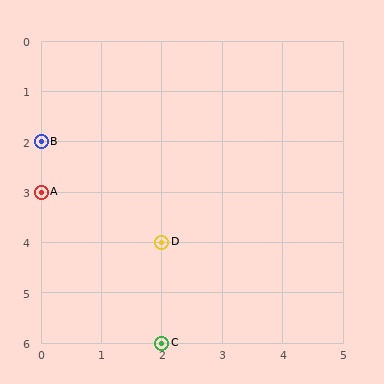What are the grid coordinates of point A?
Point A is at grid coordinates (0, 3).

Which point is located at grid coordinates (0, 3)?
Point A is at (0, 3).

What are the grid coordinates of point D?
Point D is at grid coordinates (2, 4).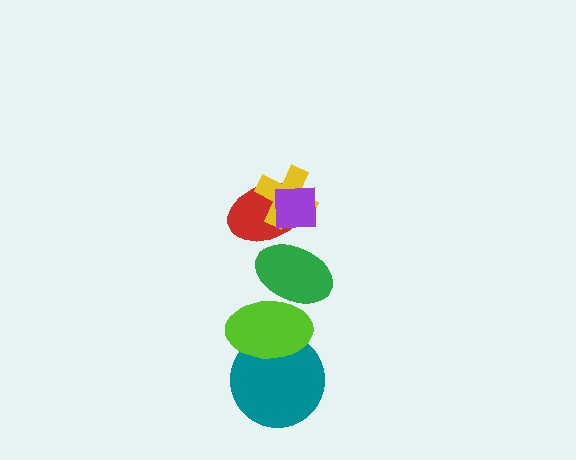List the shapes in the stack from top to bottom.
From top to bottom: the purple square, the yellow cross, the red ellipse, the green ellipse, the lime ellipse, the teal circle.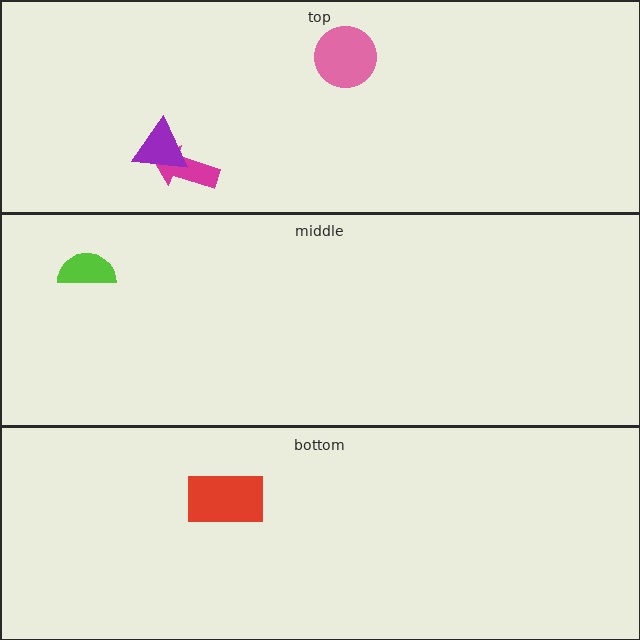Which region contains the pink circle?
The top region.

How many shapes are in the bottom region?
1.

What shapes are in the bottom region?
The red rectangle.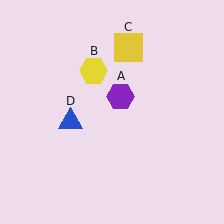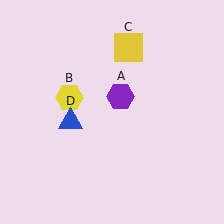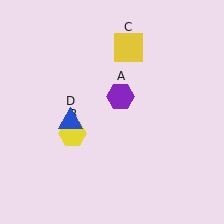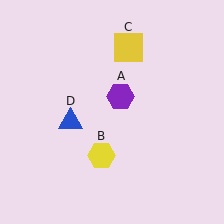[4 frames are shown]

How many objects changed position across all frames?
1 object changed position: yellow hexagon (object B).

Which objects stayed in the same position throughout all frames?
Purple hexagon (object A) and yellow square (object C) and blue triangle (object D) remained stationary.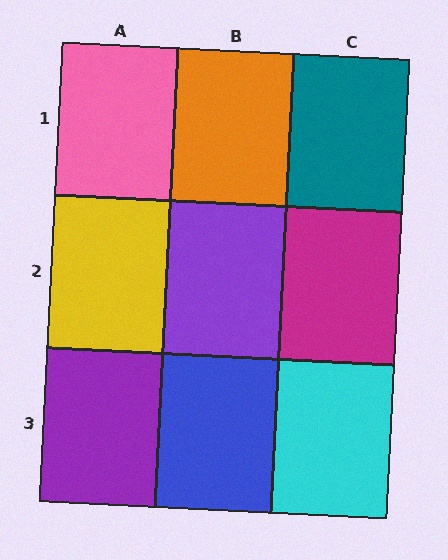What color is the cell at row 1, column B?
Orange.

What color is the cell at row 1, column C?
Teal.